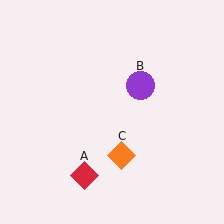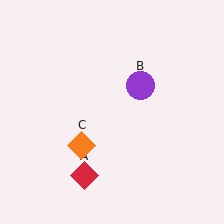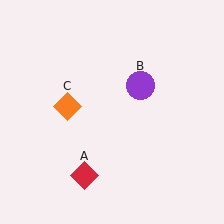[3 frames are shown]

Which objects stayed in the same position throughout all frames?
Red diamond (object A) and purple circle (object B) remained stationary.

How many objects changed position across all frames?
1 object changed position: orange diamond (object C).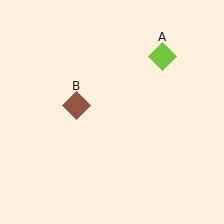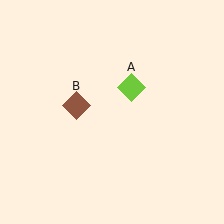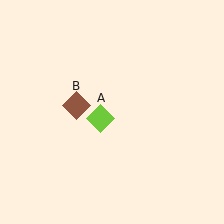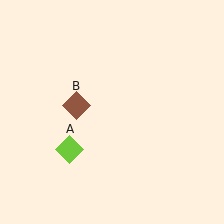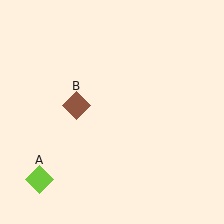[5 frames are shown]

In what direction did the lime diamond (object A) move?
The lime diamond (object A) moved down and to the left.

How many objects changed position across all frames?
1 object changed position: lime diamond (object A).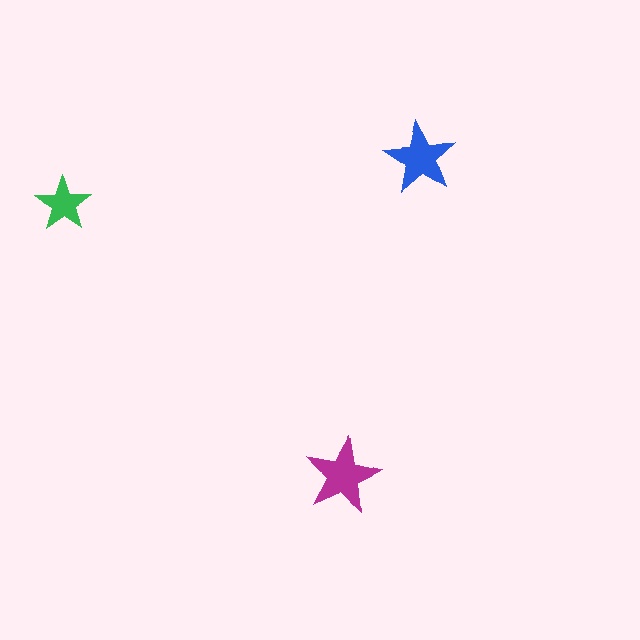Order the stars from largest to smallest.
the magenta one, the blue one, the green one.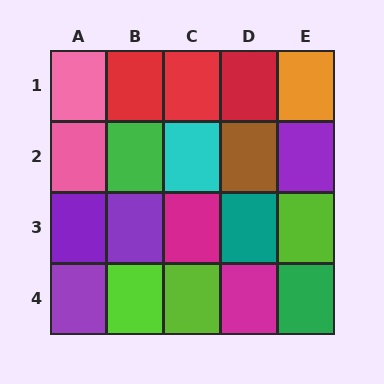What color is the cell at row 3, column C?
Magenta.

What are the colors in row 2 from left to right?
Pink, green, cyan, brown, purple.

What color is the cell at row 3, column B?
Purple.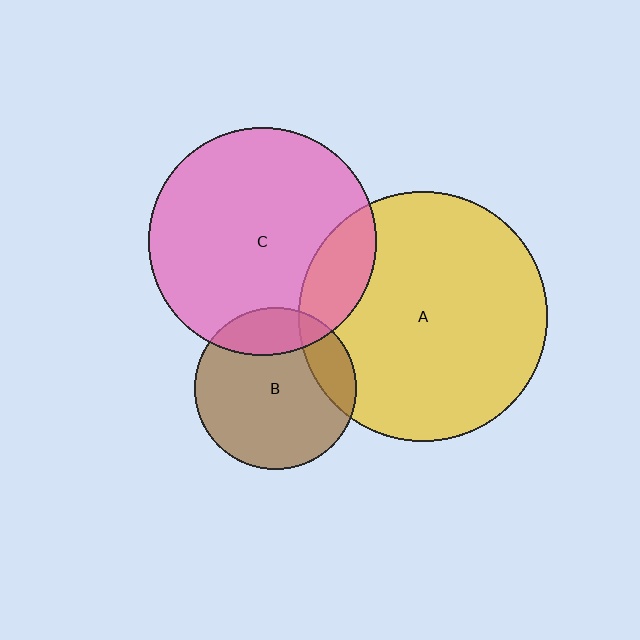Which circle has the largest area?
Circle A (yellow).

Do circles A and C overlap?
Yes.